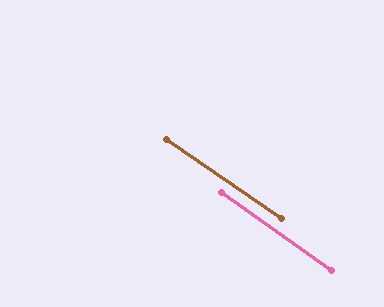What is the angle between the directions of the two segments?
Approximately 1 degree.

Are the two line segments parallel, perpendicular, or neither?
Parallel — their directions differ by only 0.6°.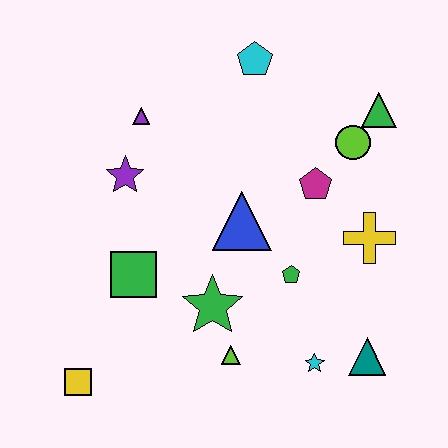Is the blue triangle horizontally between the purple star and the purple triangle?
No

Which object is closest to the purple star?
The purple triangle is closest to the purple star.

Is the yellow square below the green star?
Yes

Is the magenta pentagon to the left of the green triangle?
Yes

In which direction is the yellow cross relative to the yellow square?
The yellow cross is to the right of the yellow square.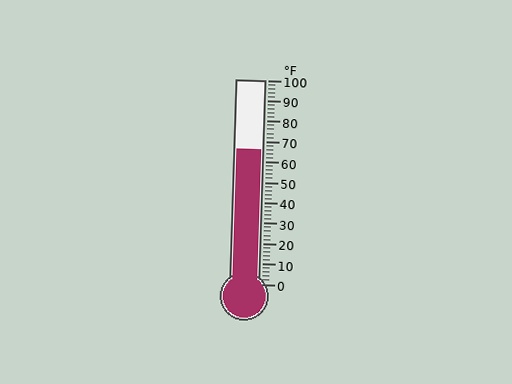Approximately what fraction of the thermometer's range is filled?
The thermometer is filled to approximately 65% of its range.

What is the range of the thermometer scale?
The thermometer scale ranges from 0°F to 100°F.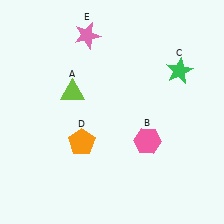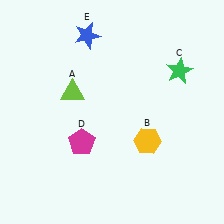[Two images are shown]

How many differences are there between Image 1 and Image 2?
There are 3 differences between the two images.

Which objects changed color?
B changed from pink to yellow. D changed from orange to magenta. E changed from pink to blue.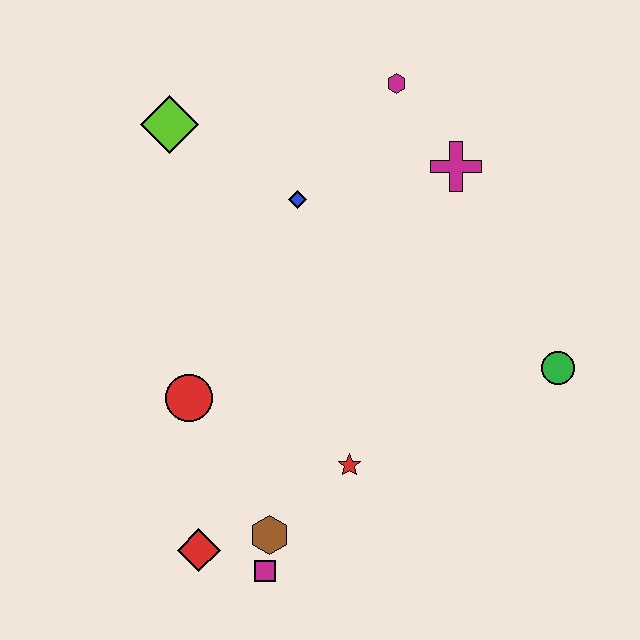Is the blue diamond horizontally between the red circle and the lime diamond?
No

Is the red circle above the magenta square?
Yes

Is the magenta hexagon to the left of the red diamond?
No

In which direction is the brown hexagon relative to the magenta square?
The brown hexagon is above the magenta square.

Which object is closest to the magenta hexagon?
The magenta cross is closest to the magenta hexagon.